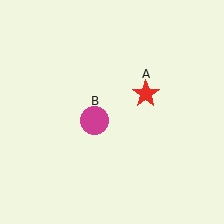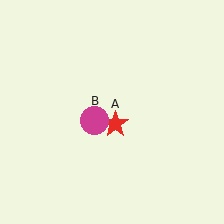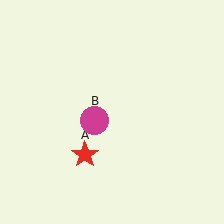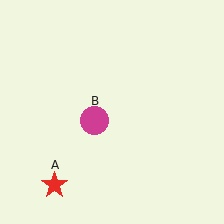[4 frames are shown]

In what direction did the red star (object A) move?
The red star (object A) moved down and to the left.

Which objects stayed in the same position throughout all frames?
Magenta circle (object B) remained stationary.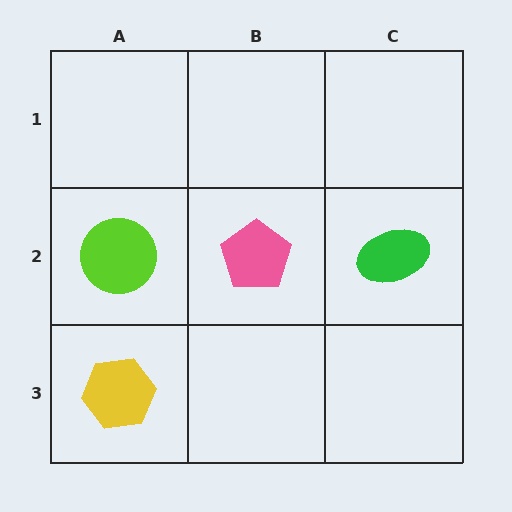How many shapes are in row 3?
1 shape.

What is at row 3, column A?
A yellow hexagon.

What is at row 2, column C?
A green ellipse.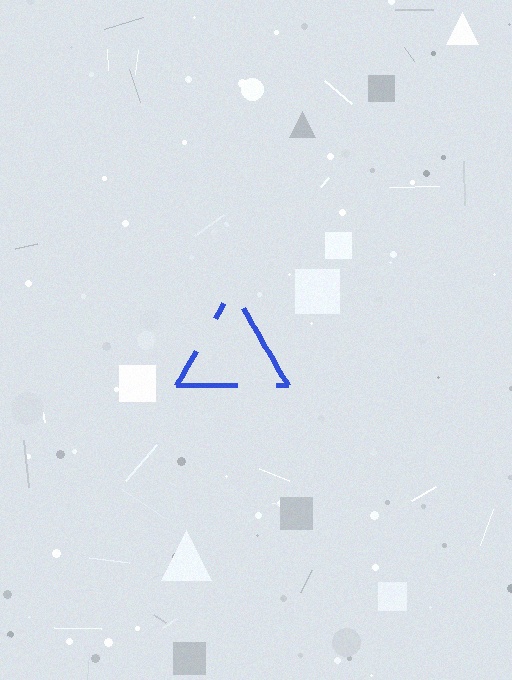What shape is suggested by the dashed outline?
The dashed outline suggests a triangle.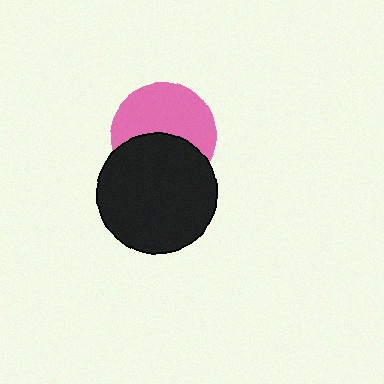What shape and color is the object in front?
The object in front is a black circle.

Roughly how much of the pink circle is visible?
About half of it is visible (roughly 57%).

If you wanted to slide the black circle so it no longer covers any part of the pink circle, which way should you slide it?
Slide it down — that is the most direct way to separate the two shapes.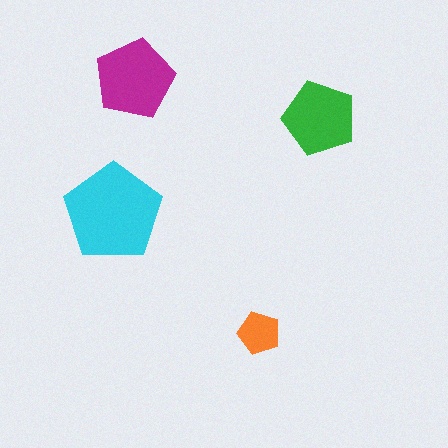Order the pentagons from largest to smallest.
the cyan one, the magenta one, the green one, the orange one.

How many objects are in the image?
There are 4 objects in the image.